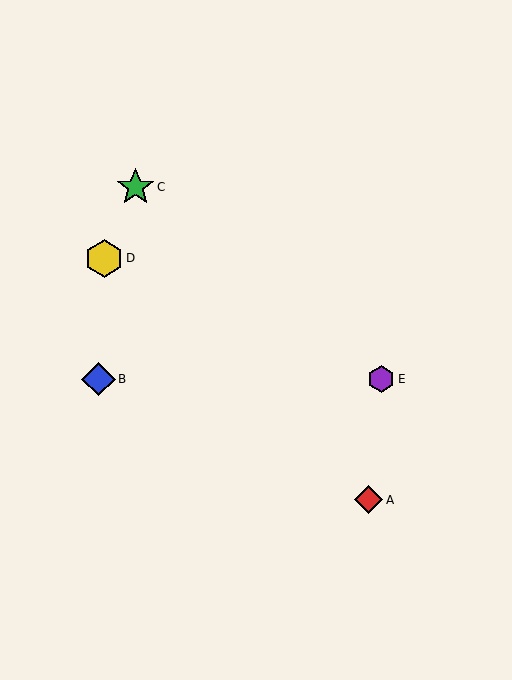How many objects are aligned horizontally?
2 objects (B, E) are aligned horizontally.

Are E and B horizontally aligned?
Yes, both are at y≈379.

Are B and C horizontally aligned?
No, B is at y≈379 and C is at y≈187.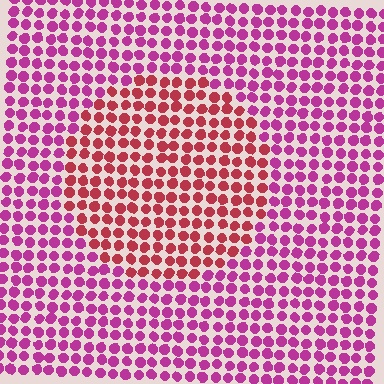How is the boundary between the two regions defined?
The boundary is defined purely by a slight shift in hue (about 37 degrees). Spacing, size, and orientation are identical on both sides.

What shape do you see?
I see a circle.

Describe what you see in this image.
The image is filled with small magenta elements in a uniform arrangement. A circle-shaped region is visible where the elements are tinted to a slightly different hue, forming a subtle color boundary.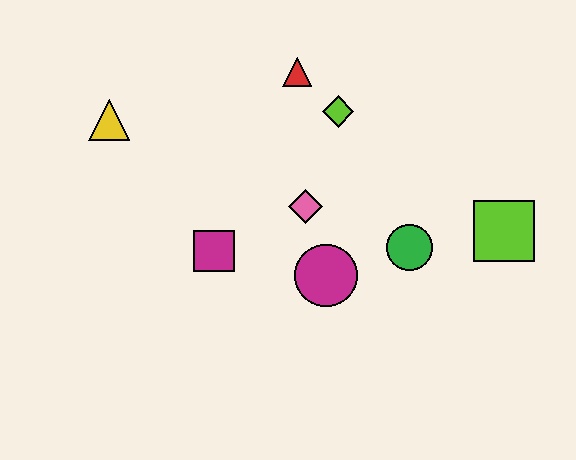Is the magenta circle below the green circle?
Yes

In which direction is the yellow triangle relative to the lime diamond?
The yellow triangle is to the left of the lime diamond.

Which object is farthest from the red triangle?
The lime square is farthest from the red triangle.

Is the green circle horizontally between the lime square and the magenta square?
Yes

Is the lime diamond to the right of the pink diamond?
Yes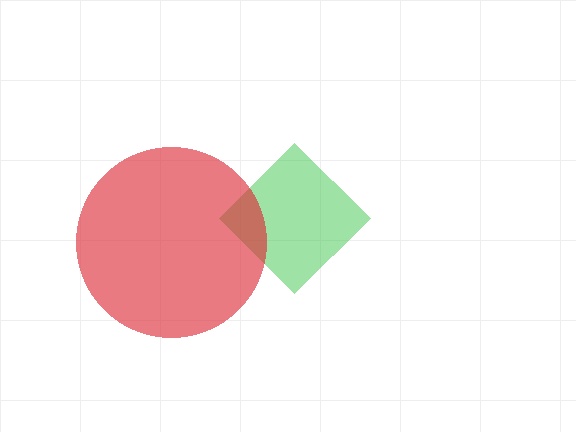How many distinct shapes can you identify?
There are 2 distinct shapes: a green diamond, a red circle.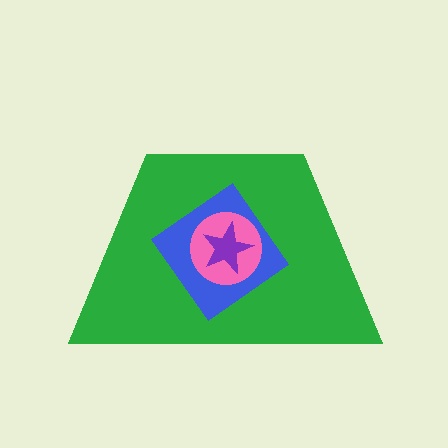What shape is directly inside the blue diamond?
The pink circle.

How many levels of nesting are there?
4.